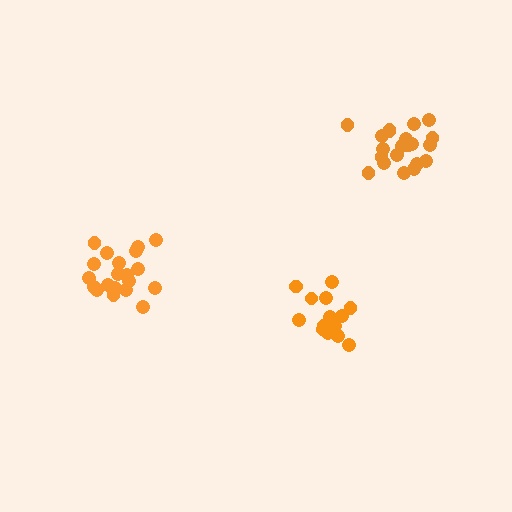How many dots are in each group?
Group 1: 15 dots, Group 2: 20 dots, Group 3: 21 dots (56 total).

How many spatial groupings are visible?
There are 3 spatial groupings.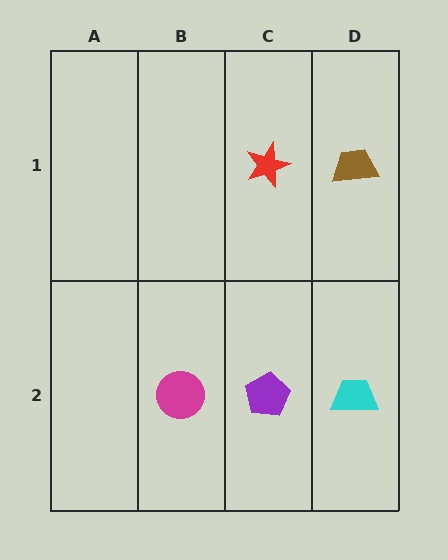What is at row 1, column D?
A brown trapezoid.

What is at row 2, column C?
A purple pentagon.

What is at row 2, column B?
A magenta circle.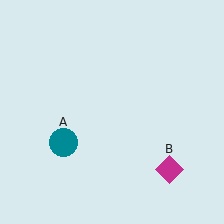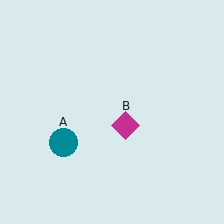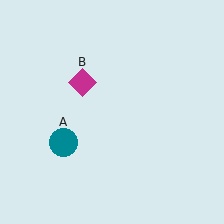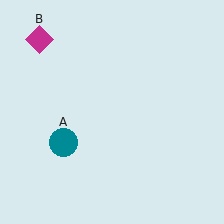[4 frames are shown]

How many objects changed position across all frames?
1 object changed position: magenta diamond (object B).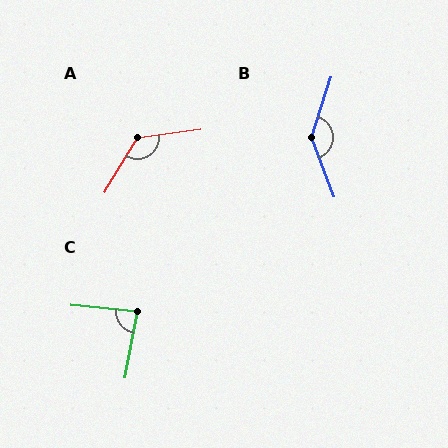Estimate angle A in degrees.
Approximately 128 degrees.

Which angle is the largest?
B, at approximately 141 degrees.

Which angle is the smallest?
C, at approximately 85 degrees.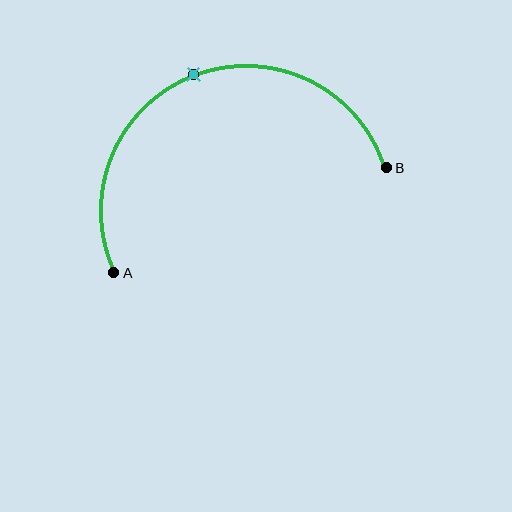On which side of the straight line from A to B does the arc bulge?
The arc bulges above the straight line connecting A and B.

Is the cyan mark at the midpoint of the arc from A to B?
Yes. The cyan mark lies on the arc at equal arc-length from both A and B — it is the arc midpoint.